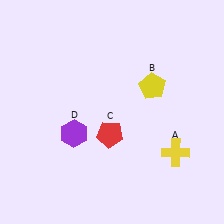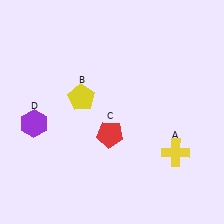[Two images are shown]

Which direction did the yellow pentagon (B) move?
The yellow pentagon (B) moved left.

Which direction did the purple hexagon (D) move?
The purple hexagon (D) moved left.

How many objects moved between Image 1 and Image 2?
2 objects moved between the two images.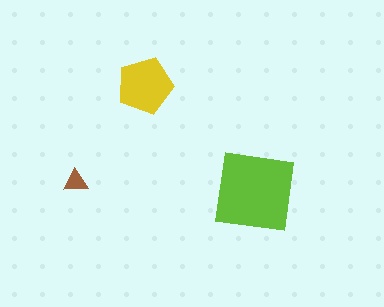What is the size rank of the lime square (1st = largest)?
1st.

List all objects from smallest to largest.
The brown triangle, the yellow pentagon, the lime square.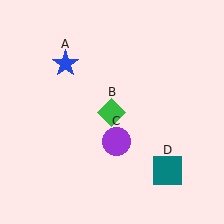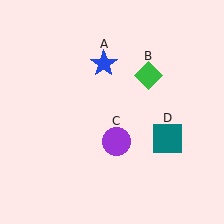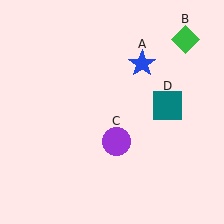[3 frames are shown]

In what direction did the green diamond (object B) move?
The green diamond (object B) moved up and to the right.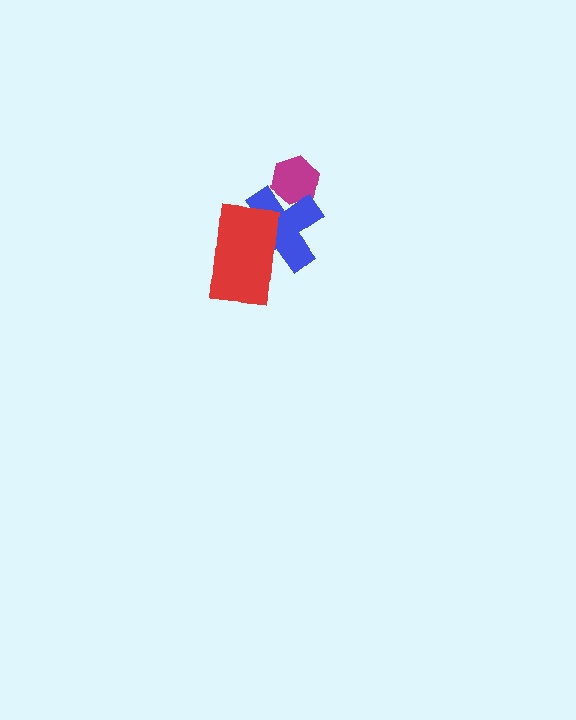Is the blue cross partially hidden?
Yes, it is partially covered by another shape.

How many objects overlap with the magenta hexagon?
1 object overlaps with the magenta hexagon.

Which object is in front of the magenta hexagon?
The blue cross is in front of the magenta hexagon.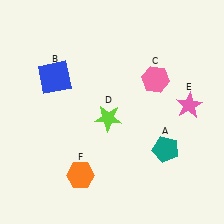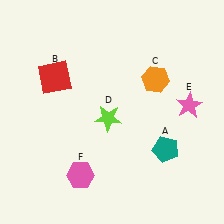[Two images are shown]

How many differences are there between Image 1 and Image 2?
There are 3 differences between the two images.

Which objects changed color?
B changed from blue to red. C changed from pink to orange. F changed from orange to pink.